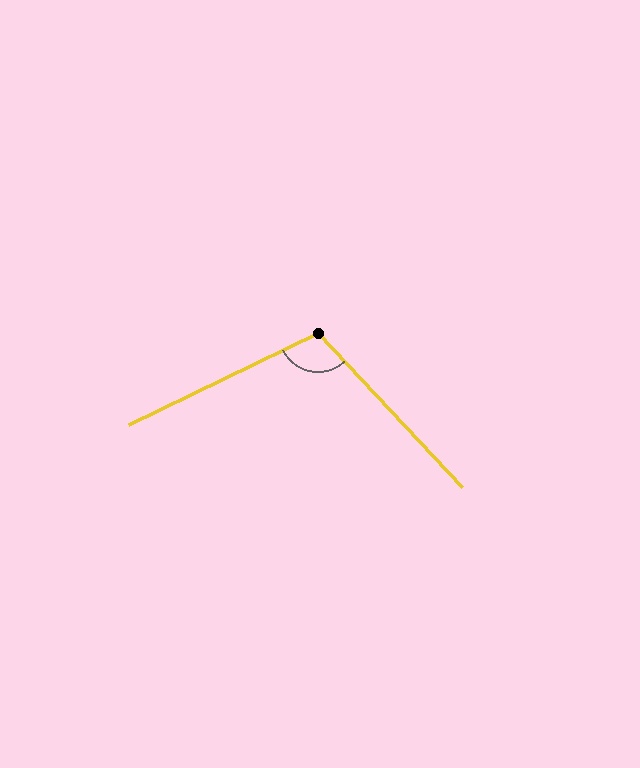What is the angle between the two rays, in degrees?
Approximately 107 degrees.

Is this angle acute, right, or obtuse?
It is obtuse.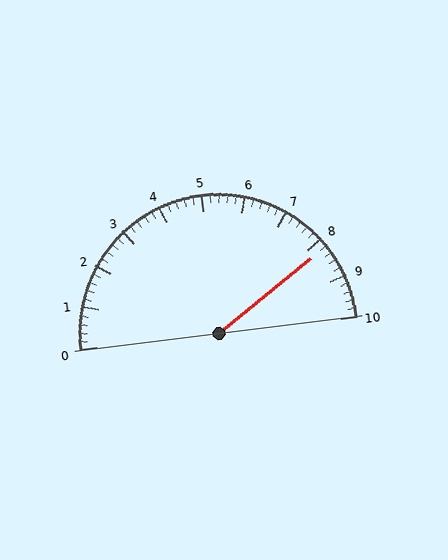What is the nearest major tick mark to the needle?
The nearest major tick mark is 8.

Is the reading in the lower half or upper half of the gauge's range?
The reading is in the upper half of the range (0 to 10).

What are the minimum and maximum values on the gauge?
The gauge ranges from 0 to 10.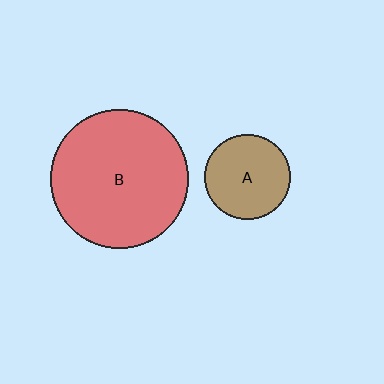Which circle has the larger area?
Circle B (red).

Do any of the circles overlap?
No, none of the circles overlap.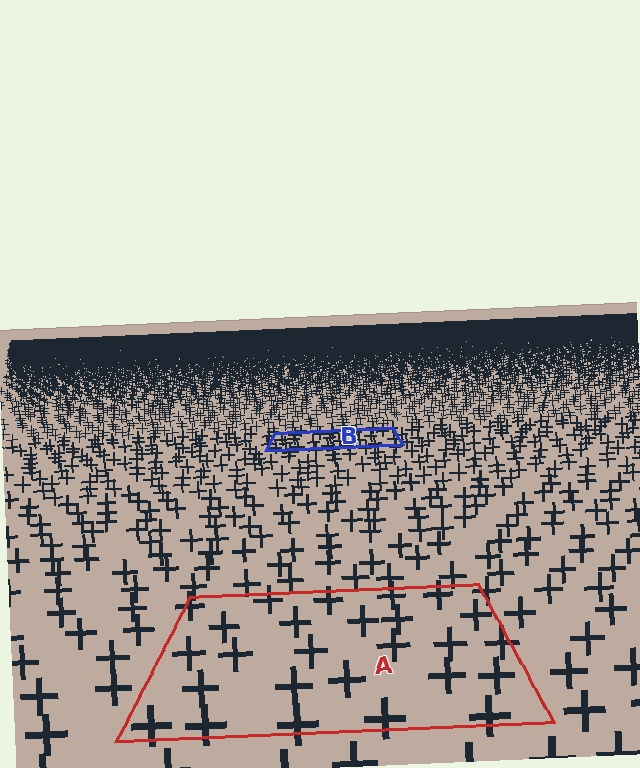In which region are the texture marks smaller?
The texture marks are smaller in region B, because it is farther away.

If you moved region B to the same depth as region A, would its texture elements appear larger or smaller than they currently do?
They would appear larger. At a closer depth, the same texture elements are projected at a bigger on-screen size.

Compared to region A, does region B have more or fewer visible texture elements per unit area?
Region B has more texture elements per unit area — they are packed more densely because it is farther away.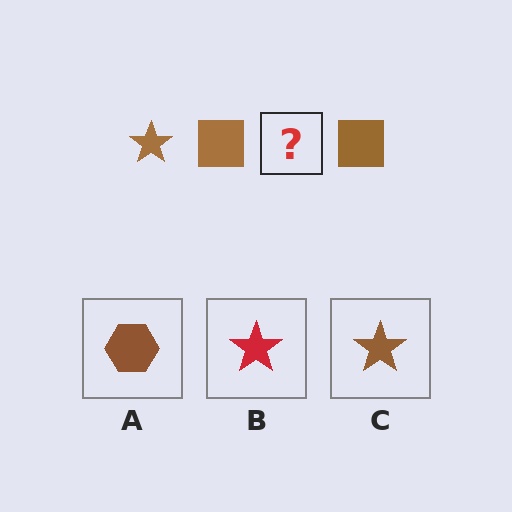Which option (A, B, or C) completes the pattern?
C.